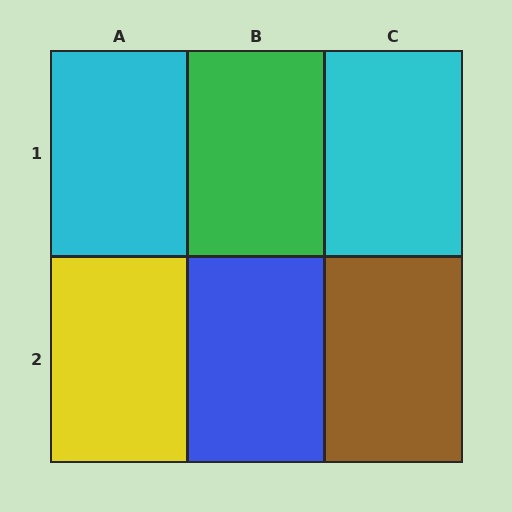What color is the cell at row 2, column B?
Blue.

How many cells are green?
1 cell is green.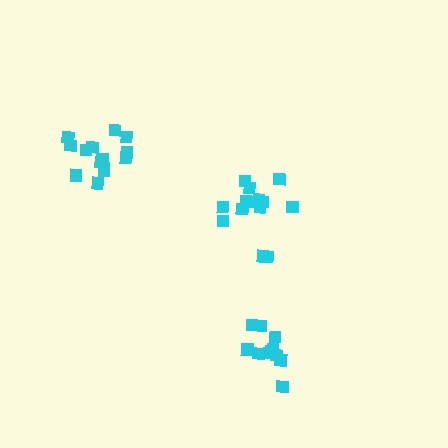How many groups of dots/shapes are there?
There are 3 groups.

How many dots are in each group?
Group 1: 14 dots, Group 2: 11 dots, Group 3: 14 dots (39 total).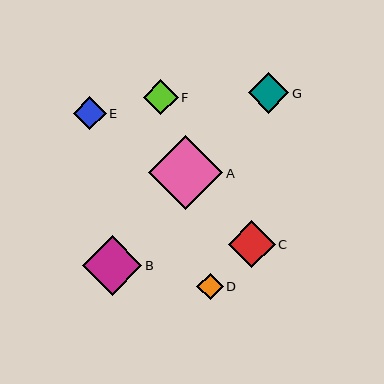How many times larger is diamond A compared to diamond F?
Diamond A is approximately 2.1 times the size of diamond F.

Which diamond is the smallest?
Diamond D is the smallest with a size of approximately 27 pixels.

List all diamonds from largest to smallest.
From largest to smallest: A, B, C, G, F, E, D.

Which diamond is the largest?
Diamond A is the largest with a size of approximately 74 pixels.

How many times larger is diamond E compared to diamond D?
Diamond E is approximately 1.2 times the size of diamond D.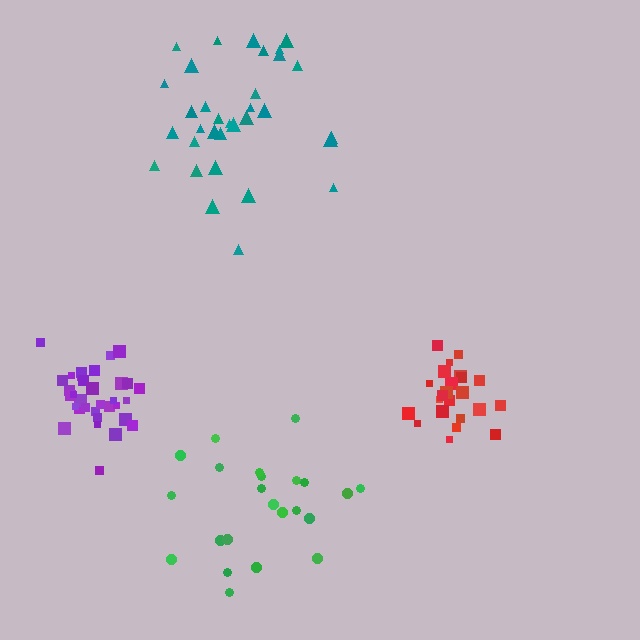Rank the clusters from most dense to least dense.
purple, red, teal, green.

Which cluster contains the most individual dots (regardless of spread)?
Teal (35).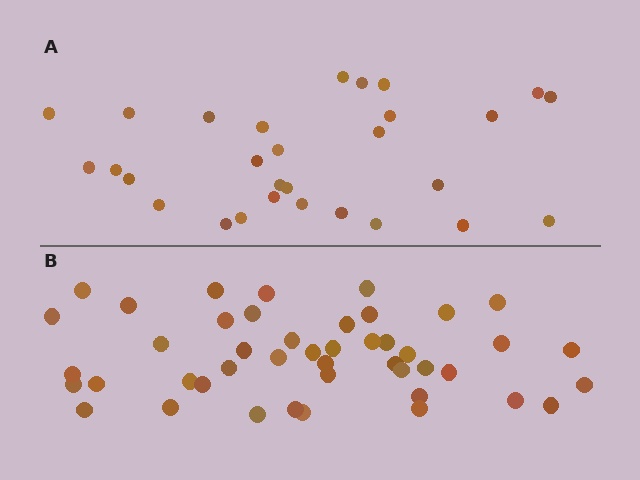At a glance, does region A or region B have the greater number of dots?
Region B (the bottom region) has more dots.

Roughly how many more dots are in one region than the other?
Region B has approximately 15 more dots than region A.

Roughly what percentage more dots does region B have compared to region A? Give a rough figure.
About 55% more.